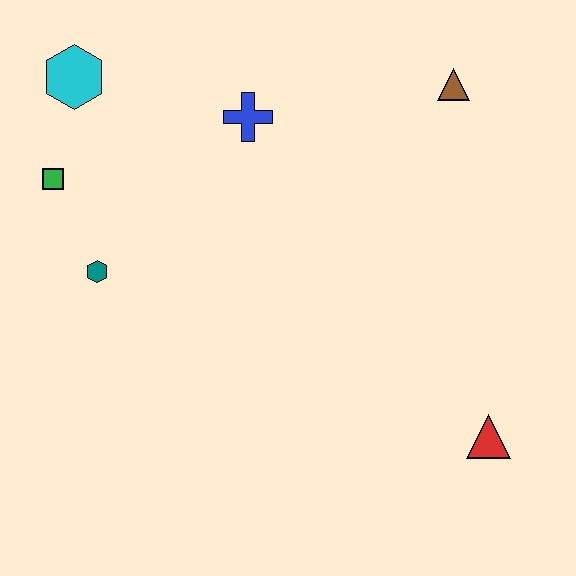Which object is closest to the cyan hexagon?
The green square is closest to the cyan hexagon.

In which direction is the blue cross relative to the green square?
The blue cross is to the right of the green square.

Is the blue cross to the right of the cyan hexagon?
Yes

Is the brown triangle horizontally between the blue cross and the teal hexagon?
No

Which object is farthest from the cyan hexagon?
The red triangle is farthest from the cyan hexagon.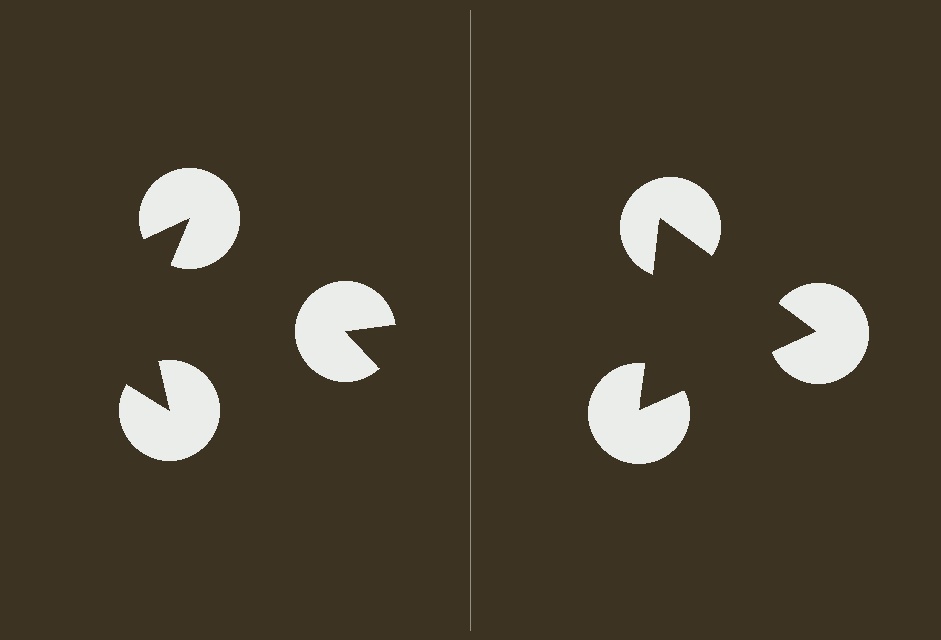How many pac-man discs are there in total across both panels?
6 — 3 on each side.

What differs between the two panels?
The pac-man discs are positioned identically on both sides; only the wedge orientations differ. On the right they align to a triangle; on the left they are misaligned.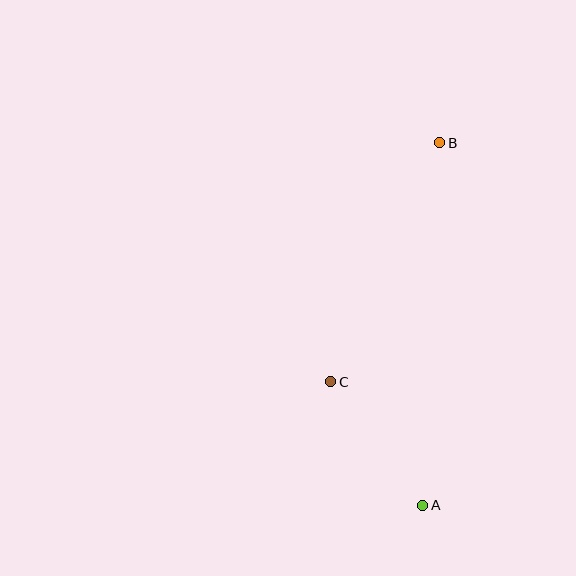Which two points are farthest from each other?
Points A and B are farthest from each other.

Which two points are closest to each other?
Points A and C are closest to each other.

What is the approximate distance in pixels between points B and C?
The distance between B and C is approximately 262 pixels.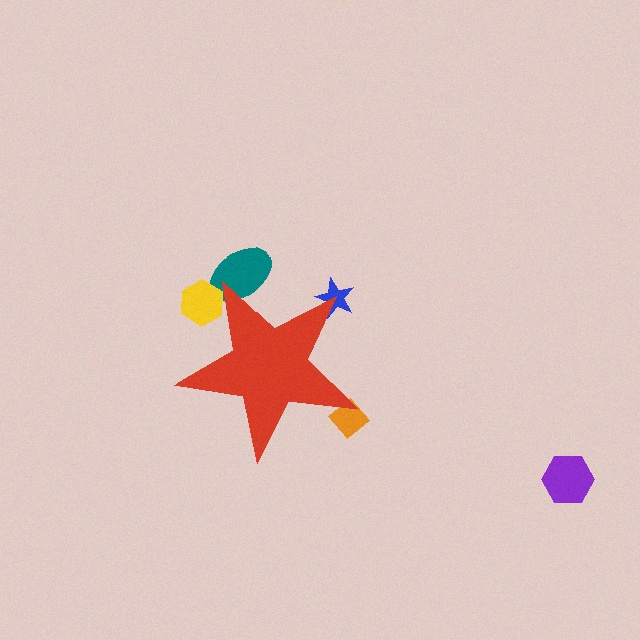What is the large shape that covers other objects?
A red star.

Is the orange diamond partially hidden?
Yes, the orange diamond is partially hidden behind the red star.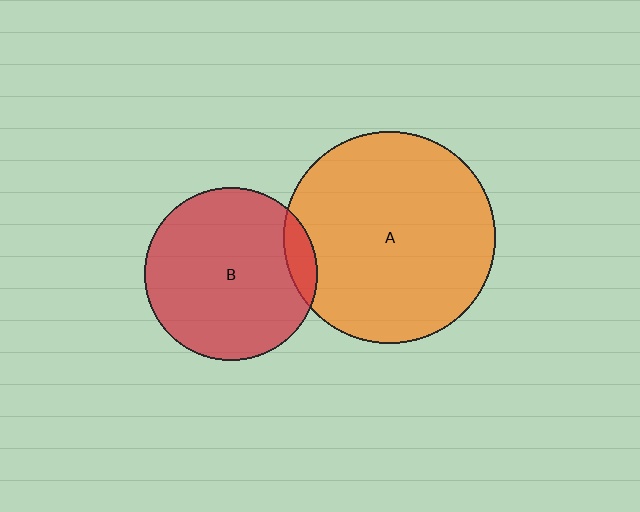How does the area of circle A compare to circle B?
Approximately 1.5 times.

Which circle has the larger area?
Circle A (orange).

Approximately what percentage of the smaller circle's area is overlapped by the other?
Approximately 10%.